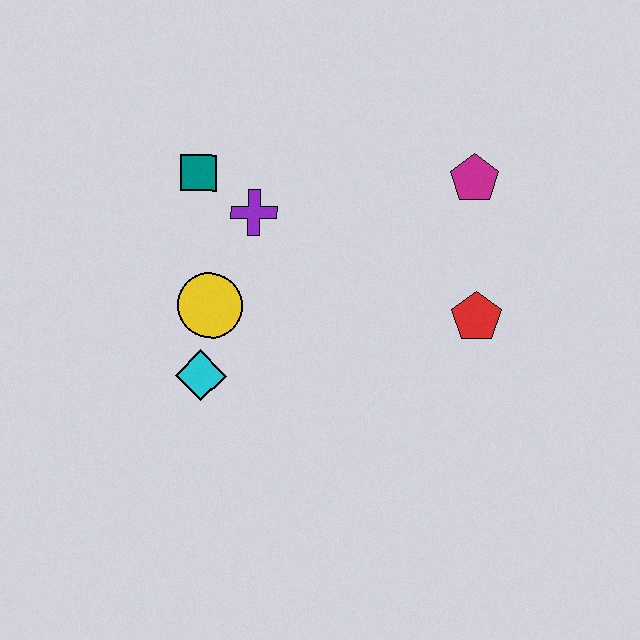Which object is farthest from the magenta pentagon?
The cyan diamond is farthest from the magenta pentagon.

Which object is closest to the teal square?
The purple cross is closest to the teal square.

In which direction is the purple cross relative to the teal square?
The purple cross is to the right of the teal square.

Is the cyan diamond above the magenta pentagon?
No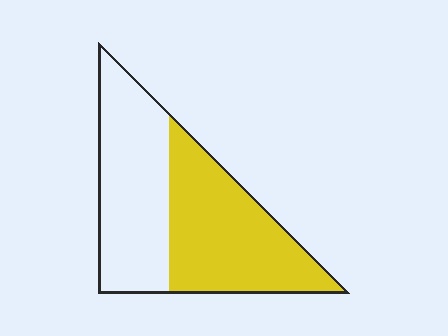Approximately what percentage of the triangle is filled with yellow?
Approximately 50%.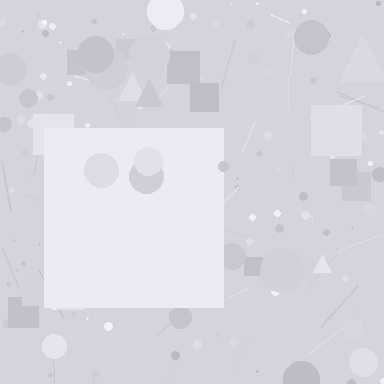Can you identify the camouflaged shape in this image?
The camouflaged shape is a square.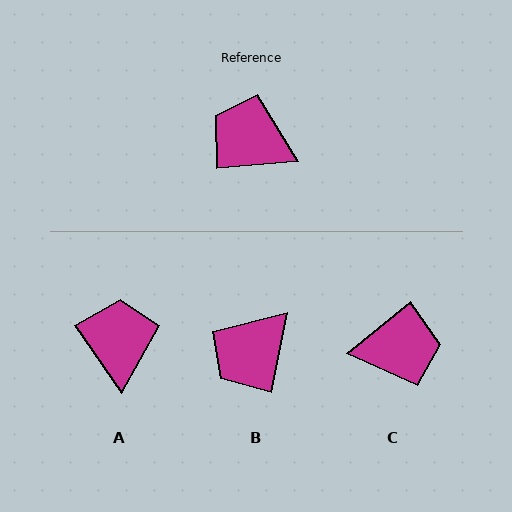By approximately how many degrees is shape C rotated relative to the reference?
Approximately 146 degrees clockwise.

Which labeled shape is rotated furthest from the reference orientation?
C, about 146 degrees away.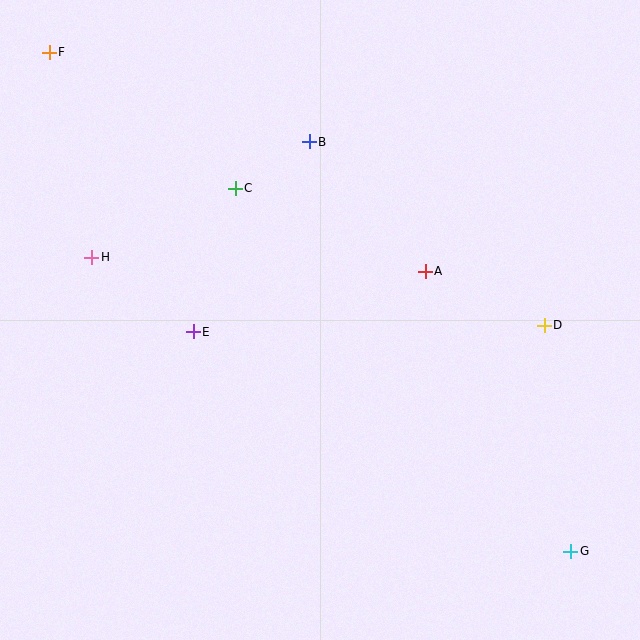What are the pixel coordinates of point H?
Point H is at (92, 257).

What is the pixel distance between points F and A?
The distance between F and A is 435 pixels.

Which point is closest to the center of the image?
Point A at (425, 271) is closest to the center.